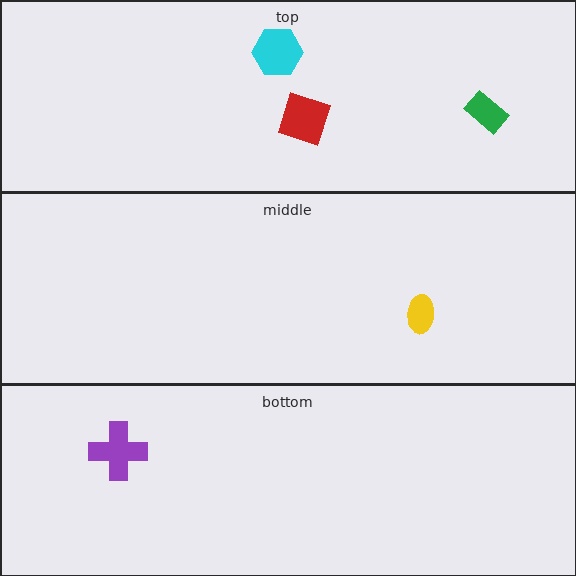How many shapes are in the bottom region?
1.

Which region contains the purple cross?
The bottom region.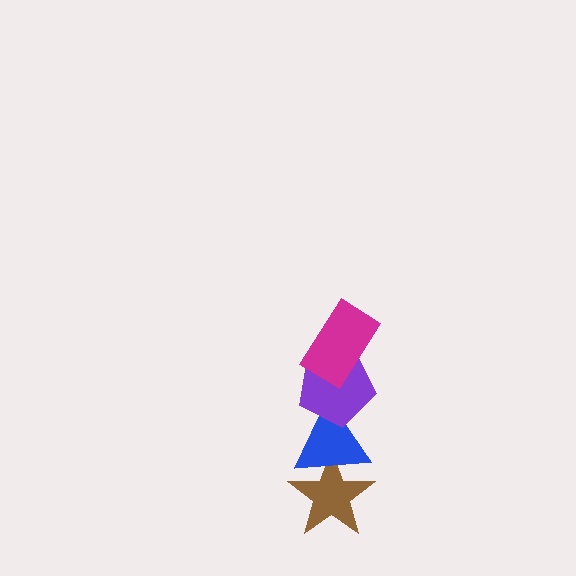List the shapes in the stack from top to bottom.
From top to bottom: the magenta rectangle, the purple pentagon, the blue triangle, the brown star.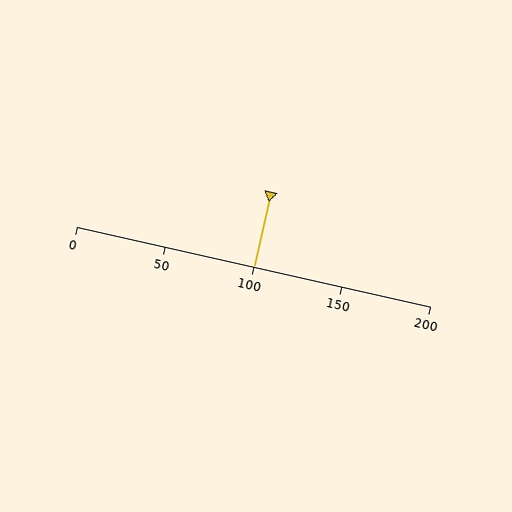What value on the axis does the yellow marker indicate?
The marker indicates approximately 100.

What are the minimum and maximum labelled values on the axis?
The axis runs from 0 to 200.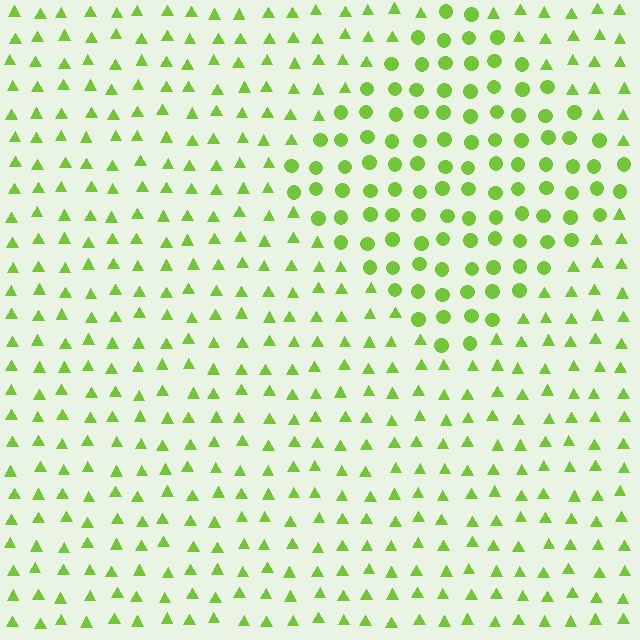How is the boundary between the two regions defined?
The boundary is defined by a change in element shape: circles inside vs. triangles outside. All elements share the same color and spacing.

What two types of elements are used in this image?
The image uses circles inside the diamond region and triangles outside it.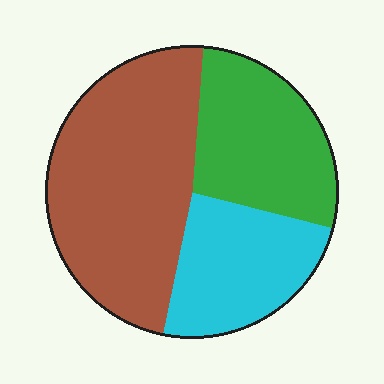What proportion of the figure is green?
Green covers 28% of the figure.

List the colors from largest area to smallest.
From largest to smallest: brown, green, cyan.